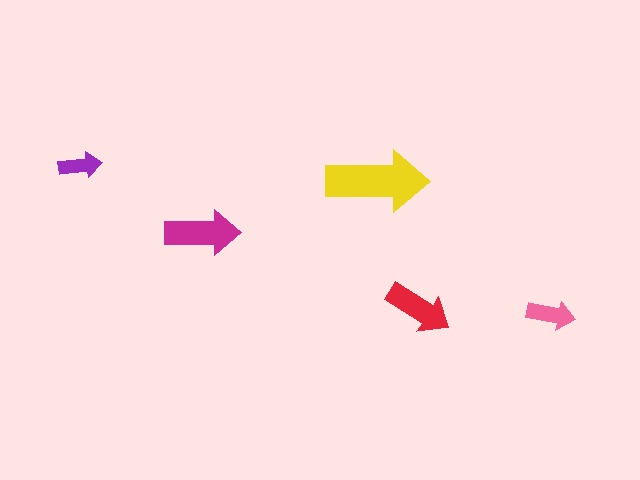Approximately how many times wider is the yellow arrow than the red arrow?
About 1.5 times wider.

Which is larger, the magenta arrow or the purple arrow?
The magenta one.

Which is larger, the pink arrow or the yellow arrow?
The yellow one.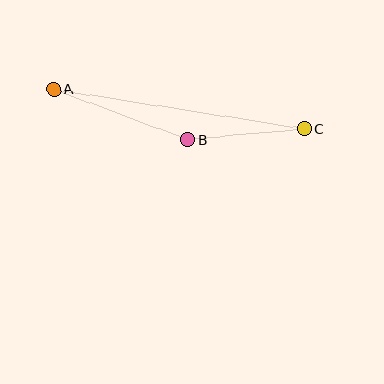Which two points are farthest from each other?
Points A and C are farthest from each other.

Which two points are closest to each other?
Points B and C are closest to each other.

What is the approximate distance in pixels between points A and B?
The distance between A and B is approximately 144 pixels.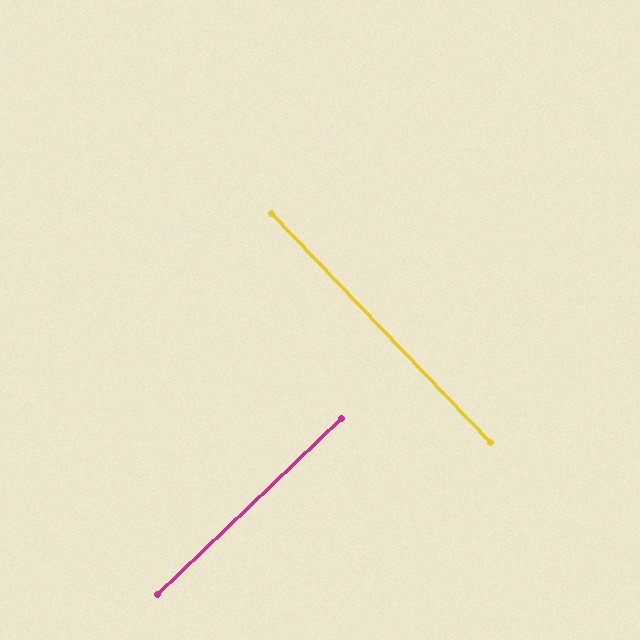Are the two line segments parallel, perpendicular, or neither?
Perpendicular — they meet at approximately 90°.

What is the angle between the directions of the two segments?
Approximately 90 degrees.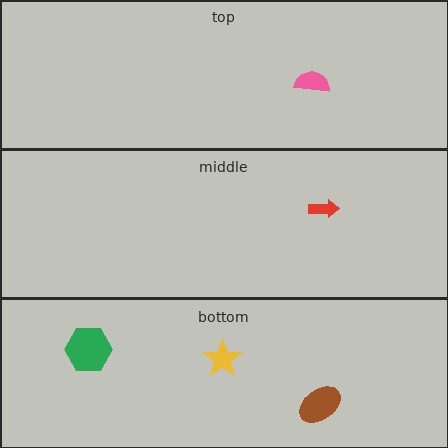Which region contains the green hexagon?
The bottom region.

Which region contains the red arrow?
The middle region.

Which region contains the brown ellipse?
The bottom region.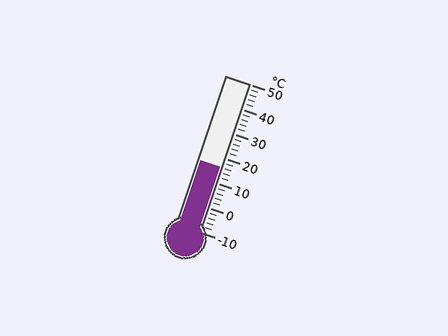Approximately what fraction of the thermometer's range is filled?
The thermometer is filled to approximately 45% of its range.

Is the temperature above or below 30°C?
The temperature is below 30°C.